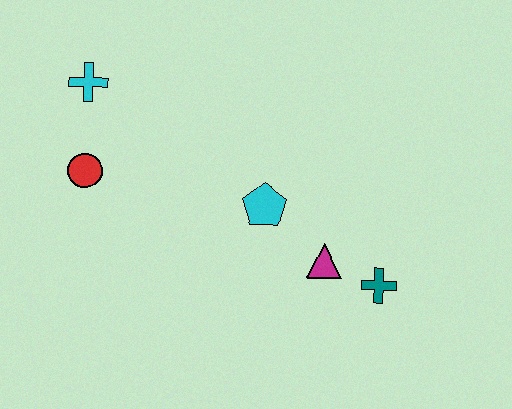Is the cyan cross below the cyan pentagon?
No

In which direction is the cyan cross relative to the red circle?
The cyan cross is above the red circle.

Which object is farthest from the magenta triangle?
The cyan cross is farthest from the magenta triangle.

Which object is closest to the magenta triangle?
The teal cross is closest to the magenta triangle.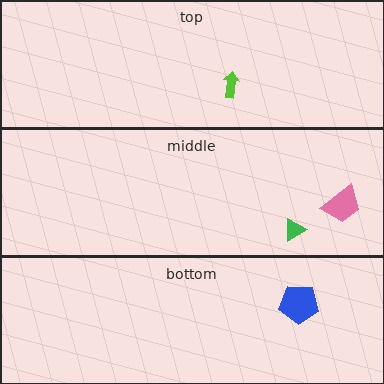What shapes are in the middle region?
The pink trapezoid, the green triangle.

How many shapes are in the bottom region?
1.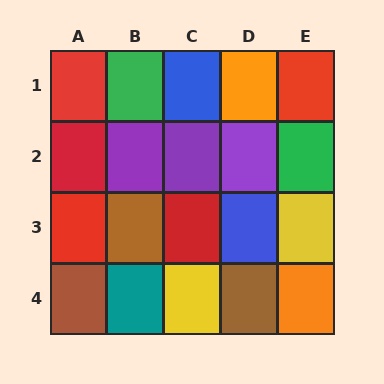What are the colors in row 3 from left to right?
Red, brown, red, blue, yellow.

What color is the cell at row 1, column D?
Orange.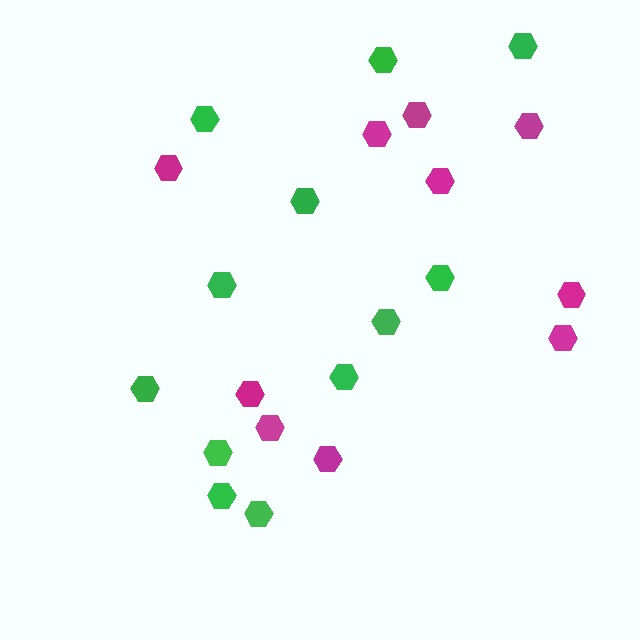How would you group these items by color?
There are 2 groups: one group of green hexagons (12) and one group of magenta hexagons (10).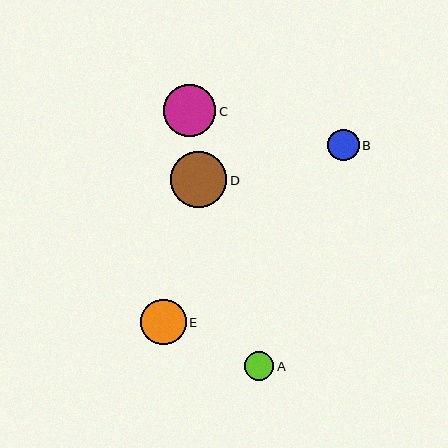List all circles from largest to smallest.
From largest to smallest: D, C, E, B, A.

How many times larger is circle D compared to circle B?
Circle D is approximately 1.8 times the size of circle B.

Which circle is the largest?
Circle D is the largest with a size of approximately 56 pixels.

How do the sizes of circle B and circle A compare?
Circle B and circle A are approximately the same size.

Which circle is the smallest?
Circle A is the smallest with a size of approximately 29 pixels.